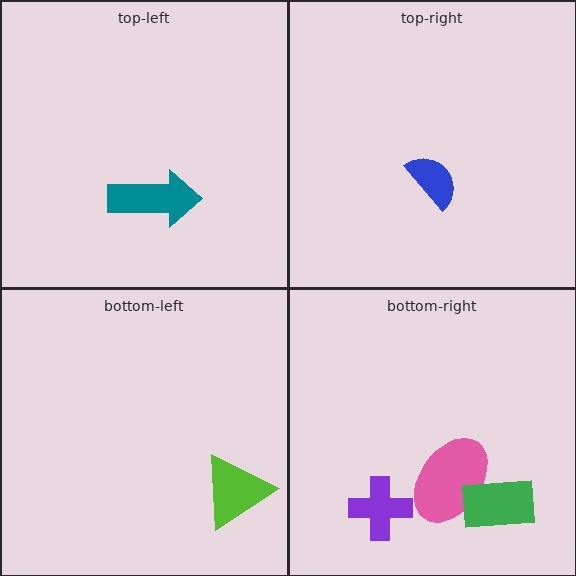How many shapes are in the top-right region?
1.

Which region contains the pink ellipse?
The bottom-right region.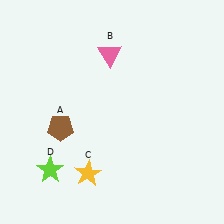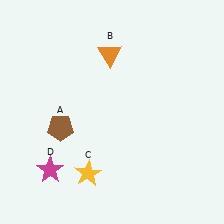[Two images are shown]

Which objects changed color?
B changed from pink to orange. D changed from lime to magenta.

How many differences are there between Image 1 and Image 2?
There are 2 differences between the two images.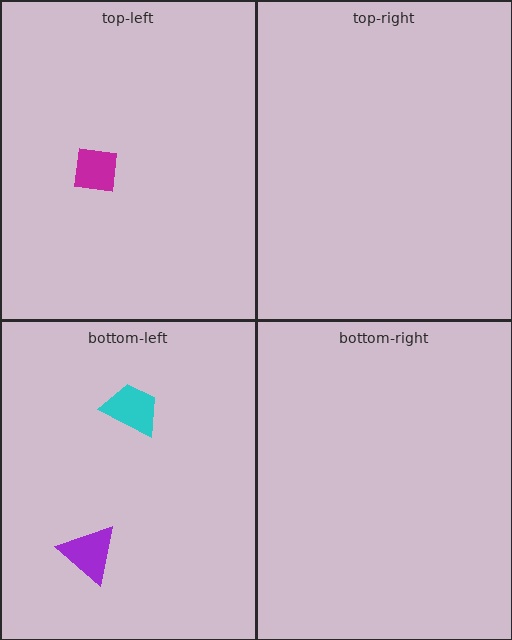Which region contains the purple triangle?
The bottom-left region.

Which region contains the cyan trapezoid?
The bottom-left region.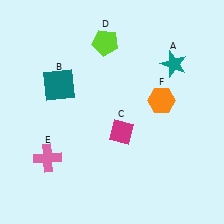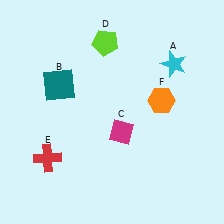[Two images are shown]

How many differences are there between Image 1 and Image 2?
There are 2 differences between the two images.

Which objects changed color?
A changed from teal to cyan. E changed from pink to red.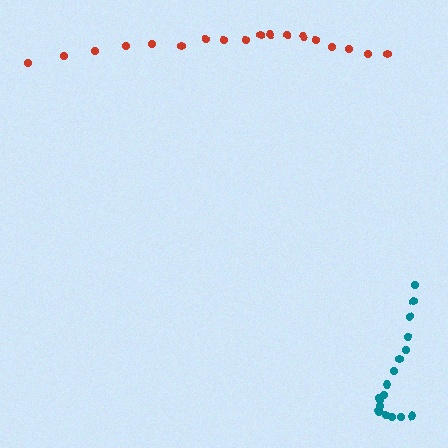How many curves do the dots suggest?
There are 2 distinct paths.